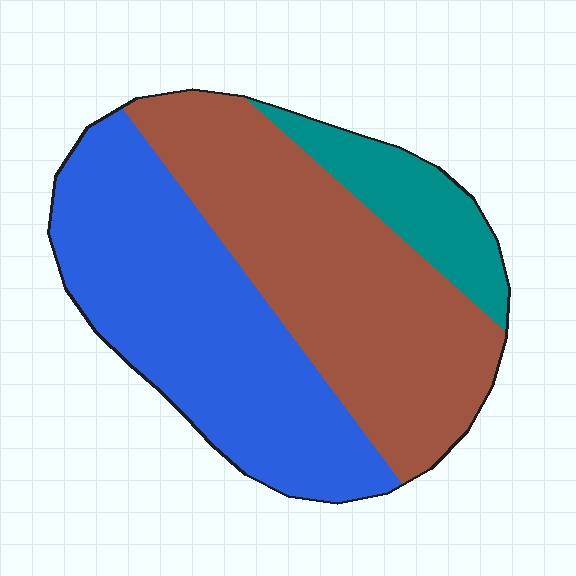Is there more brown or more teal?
Brown.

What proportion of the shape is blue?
Blue covers around 45% of the shape.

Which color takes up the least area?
Teal, at roughly 15%.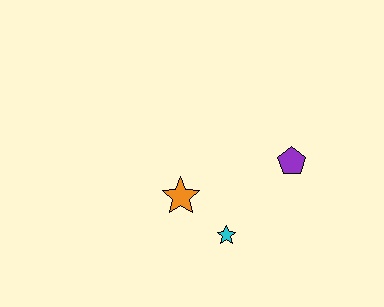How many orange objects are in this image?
There is 1 orange object.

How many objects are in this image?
There are 3 objects.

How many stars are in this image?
There are 2 stars.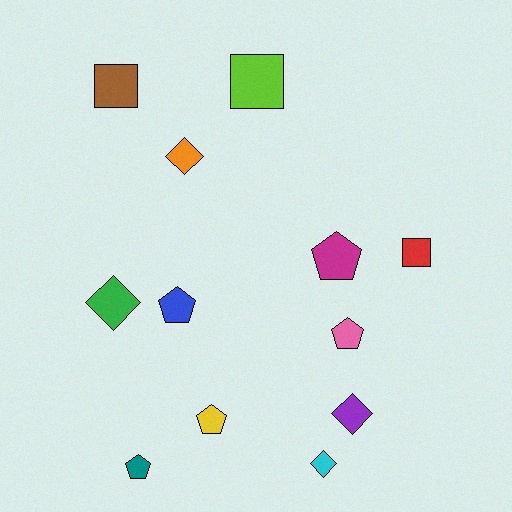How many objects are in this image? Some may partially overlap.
There are 12 objects.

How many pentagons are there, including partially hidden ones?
There are 5 pentagons.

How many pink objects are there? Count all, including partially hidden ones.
There is 1 pink object.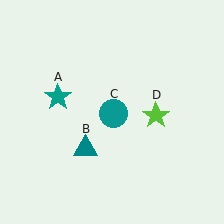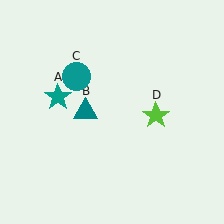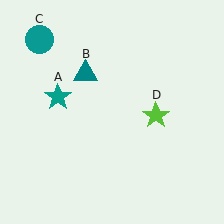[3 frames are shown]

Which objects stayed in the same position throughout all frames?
Teal star (object A) and lime star (object D) remained stationary.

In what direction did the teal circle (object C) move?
The teal circle (object C) moved up and to the left.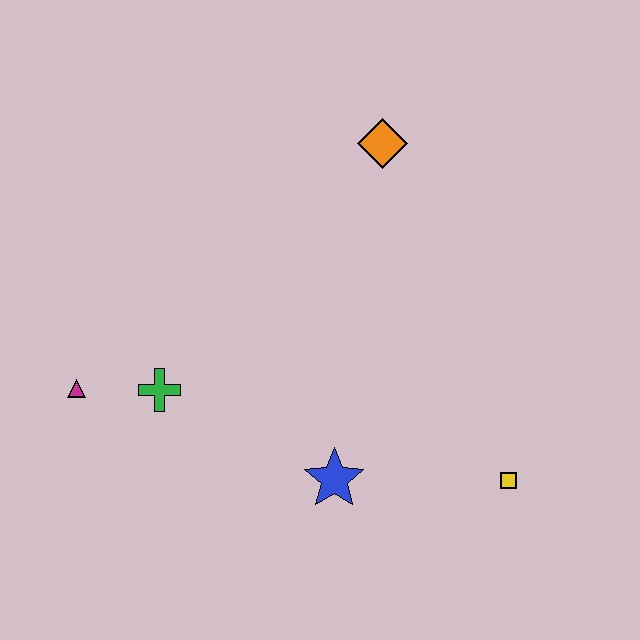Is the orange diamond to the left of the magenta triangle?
No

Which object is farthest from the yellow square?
The magenta triangle is farthest from the yellow square.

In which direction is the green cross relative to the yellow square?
The green cross is to the left of the yellow square.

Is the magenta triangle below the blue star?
No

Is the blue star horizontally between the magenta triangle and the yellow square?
Yes